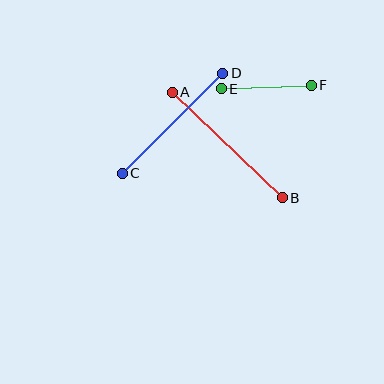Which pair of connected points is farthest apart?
Points A and B are farthest apart.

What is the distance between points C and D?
The distance is approximately 142 pixels.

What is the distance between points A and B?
The distance is approximately 152 pixels.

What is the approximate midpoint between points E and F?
The midpoint is at approximately (266, 87) pixels.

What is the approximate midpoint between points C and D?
The midpoint is at approximately (172, 123) pixels.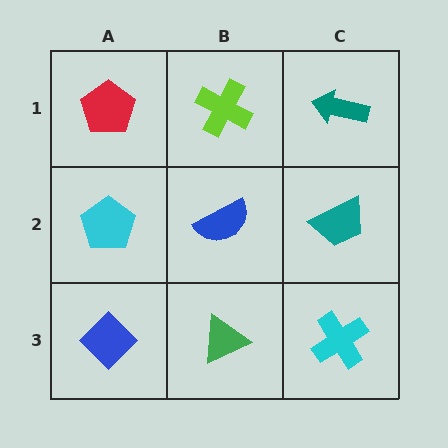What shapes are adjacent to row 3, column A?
A cyan pentagon (row 2, column A), a green triangle (row 3, column B).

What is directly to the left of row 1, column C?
A lime cross.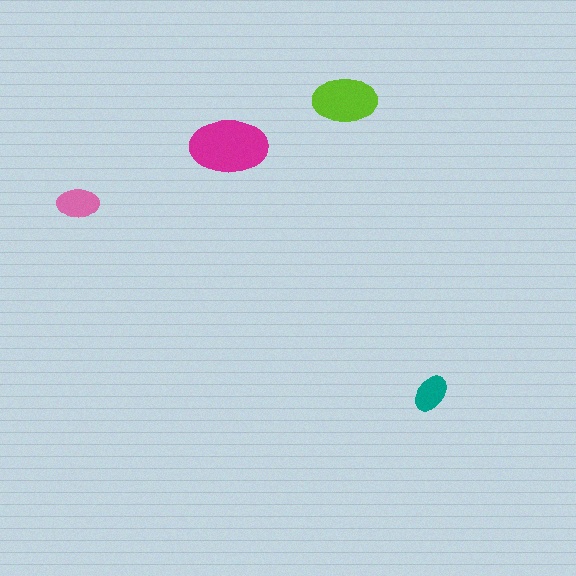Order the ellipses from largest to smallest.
the magenta one, the lime one, the pink one, the teal one.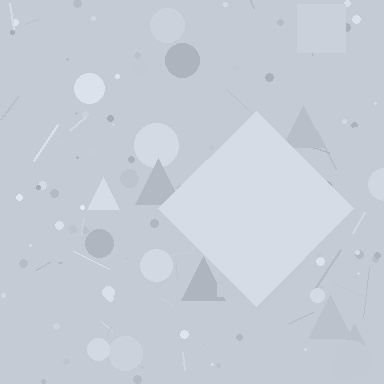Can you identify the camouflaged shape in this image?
The camouflaged shape is a diamond.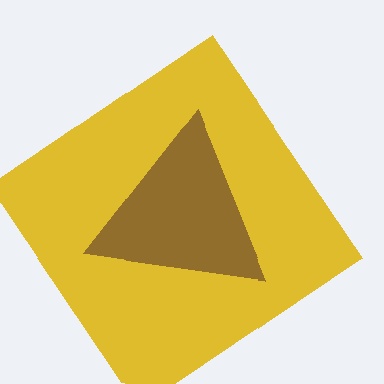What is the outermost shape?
The yellow diamond.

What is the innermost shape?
The brown triangle.